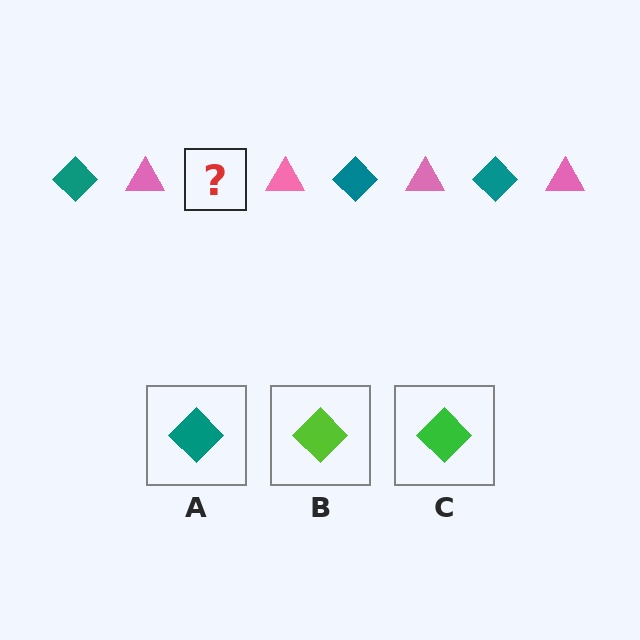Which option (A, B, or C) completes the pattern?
A.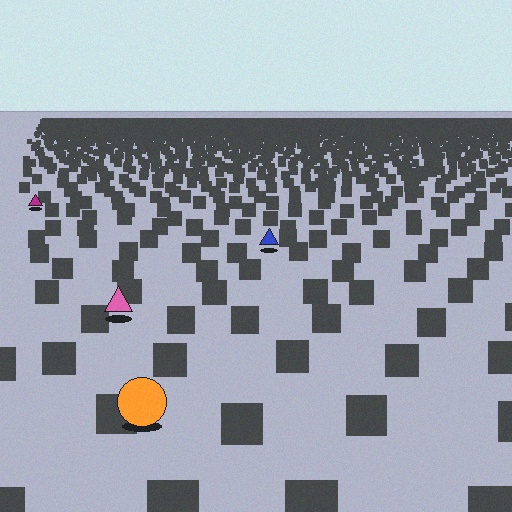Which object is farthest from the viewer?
The magenta triangle is farthest from the viewer. It appears smaller and the ground texture around it is denser.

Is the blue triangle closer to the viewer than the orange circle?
No. The orange circle is closer — you can tell from the texture gradient: the ground texture is coarser near it.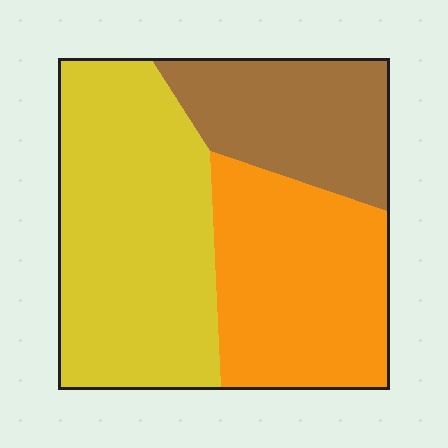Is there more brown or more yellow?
Yellow.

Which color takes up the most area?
Yellow, at roughly 45%.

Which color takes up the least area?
Brown, at roughly 25%.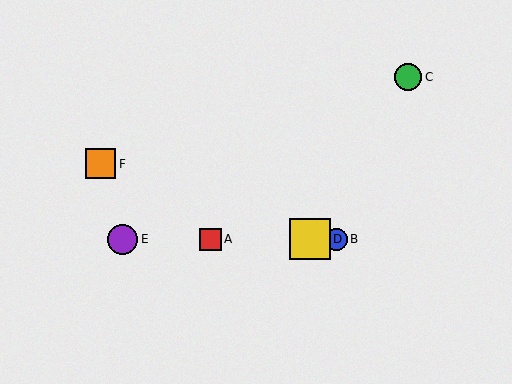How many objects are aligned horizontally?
4 objects (A, B, D, E) are aligned horizontally.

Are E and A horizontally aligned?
Yes, both are at y≈239.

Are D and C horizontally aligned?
No, D is at y≈239 and C is at y≈77.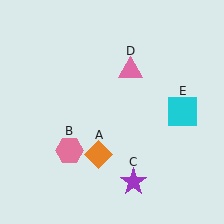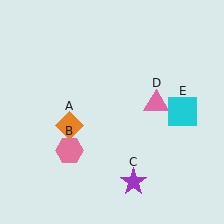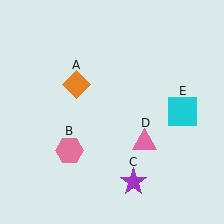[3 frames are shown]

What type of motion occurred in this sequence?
The orange diamond (object A), pink triangle (object D) rotated clockwise around the center of the scene.